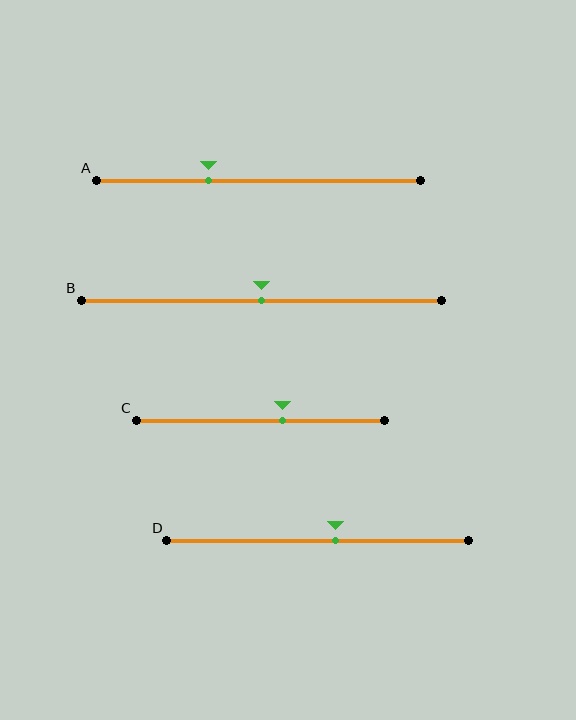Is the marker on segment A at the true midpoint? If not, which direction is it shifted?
No, the marker on segment A is shifted to the left by about 15% of the segment length.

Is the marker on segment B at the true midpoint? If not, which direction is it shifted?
Yes, the marker on segment B is at the true midpoint.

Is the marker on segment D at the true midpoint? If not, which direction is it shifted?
No, the marker on segment D is shifted to the right by about 6% of the segment length.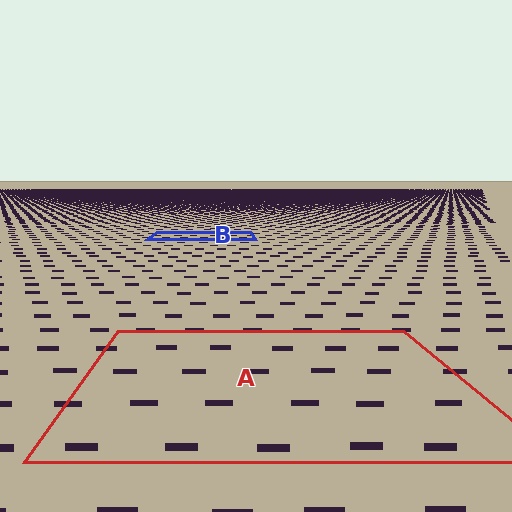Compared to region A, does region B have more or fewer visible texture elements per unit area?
Region B has more texture elements per unit area — they are packed more densely because it is farther away.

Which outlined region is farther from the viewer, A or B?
Region B is farther from the viewer — the texture elements inside it appear smaller and more densely packed.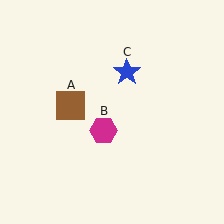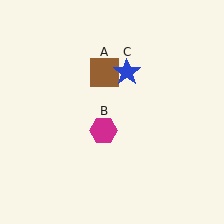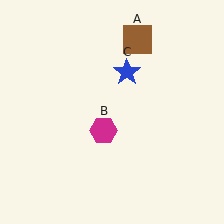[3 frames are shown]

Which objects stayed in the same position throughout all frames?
Magenta hexagon (object B) and blue star (object C) remained stationary.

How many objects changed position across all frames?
1 object changed position: brown square (object A).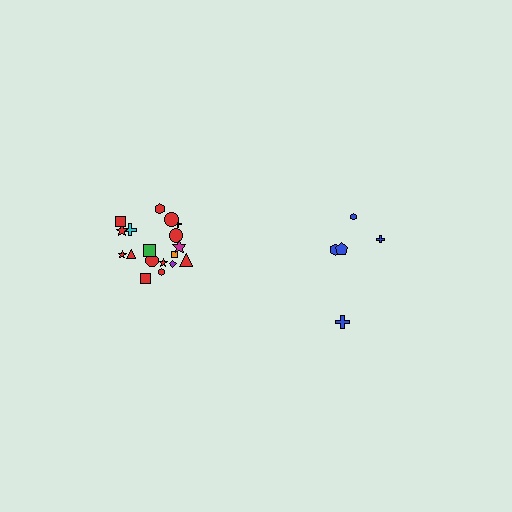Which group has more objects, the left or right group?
The left group.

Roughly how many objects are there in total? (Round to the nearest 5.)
Roughly 25 objects in total.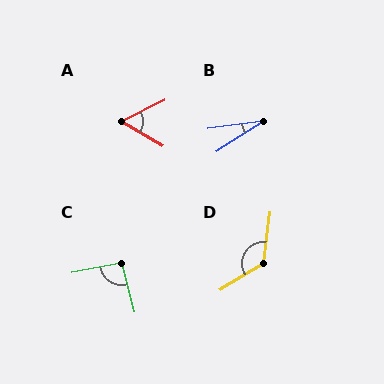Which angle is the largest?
D, at approximately 129 degrees.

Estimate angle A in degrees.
Approximately 56 degrees.